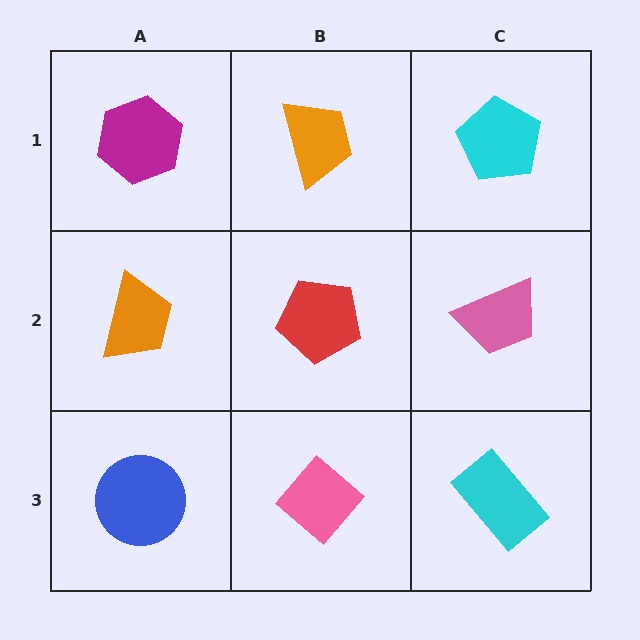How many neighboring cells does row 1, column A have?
2.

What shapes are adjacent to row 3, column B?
A red pentagon (row 2, column B), a blue circle (row 3, column A), a cyan rectangle (row 3, column C).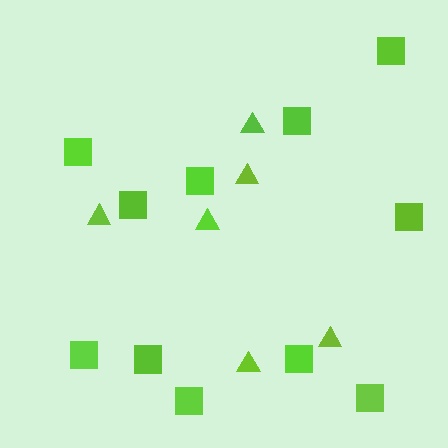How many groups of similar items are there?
There are 2 groups: one group of squares (11) and one group of triangles (6).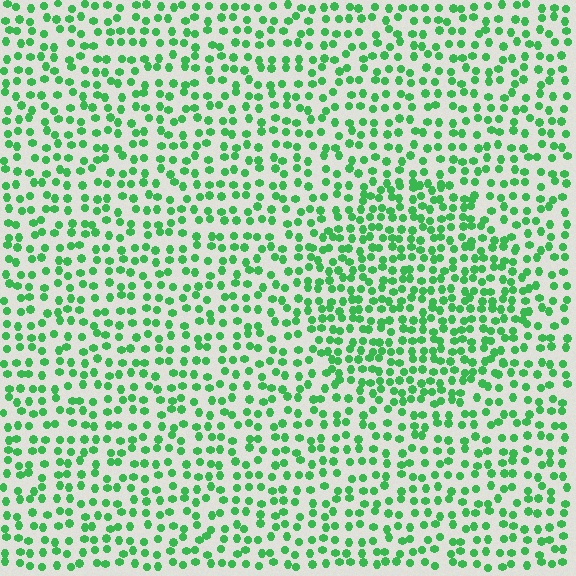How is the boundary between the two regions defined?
The boundary is defined by a change in element density (approximately 1.6x ratio). All elements are the same color, size, and shape.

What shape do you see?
I see a circle.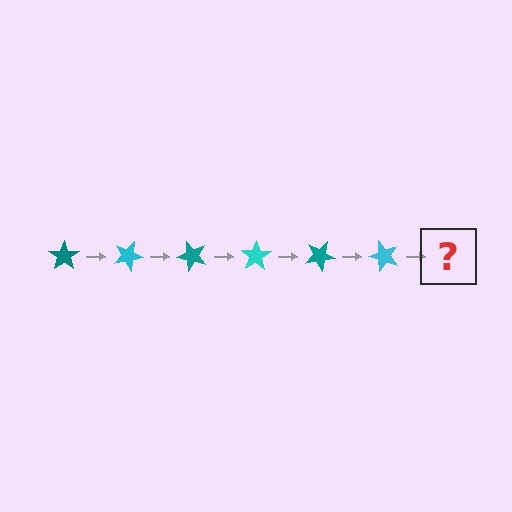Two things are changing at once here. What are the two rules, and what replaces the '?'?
The two rules are that it rotates 25 degrees each step and the color cycles through teal and cyan. The '?' should be a teal star, rotated 150 degrees from the start.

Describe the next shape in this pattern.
It should be a teal star, rotated 150 degrees from the start.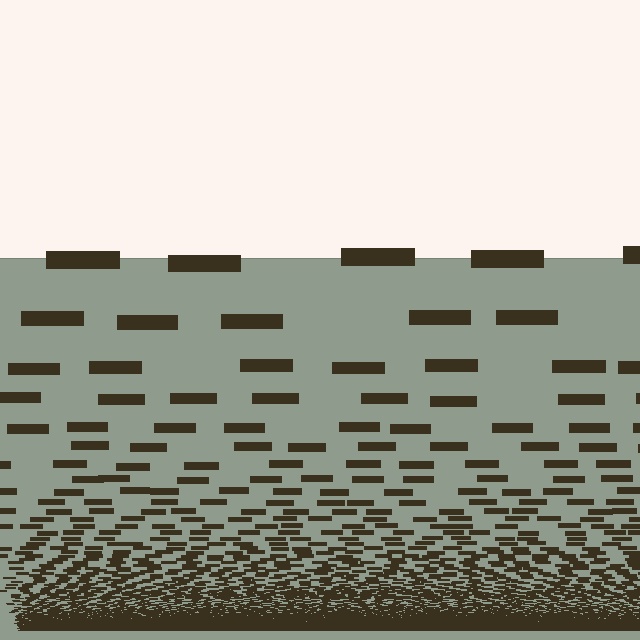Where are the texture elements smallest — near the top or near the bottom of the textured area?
Near the bottom.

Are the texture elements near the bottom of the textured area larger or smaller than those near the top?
Smaller. The gradient is inverted — elements near the bottom are smaller and denser.